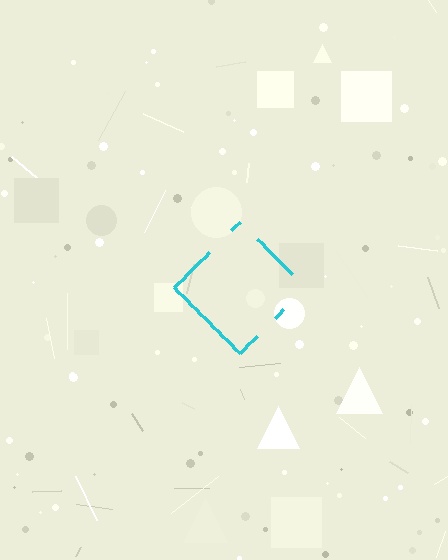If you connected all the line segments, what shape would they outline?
They would outline a diamond.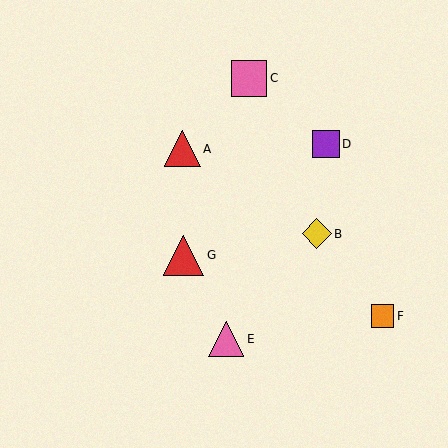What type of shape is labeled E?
Shape E is a pink triangle.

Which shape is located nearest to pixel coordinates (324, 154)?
The purple square (labeled D) at (326, 144) is nearest to that location.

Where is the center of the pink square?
The center of the pink square is at (249, 78).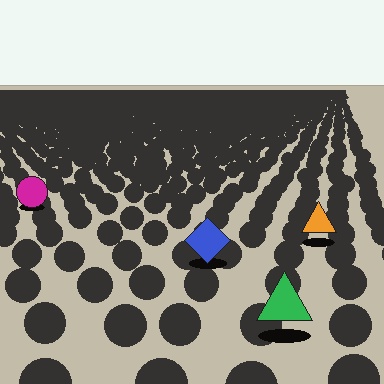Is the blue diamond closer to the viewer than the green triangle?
No. The green triangle is closer — you can tell from the texture gradient: the ground texture is coarser near it.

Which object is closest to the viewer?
The green triangle is closest. The texture marks near it are larger and more spread out.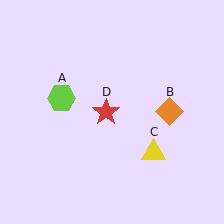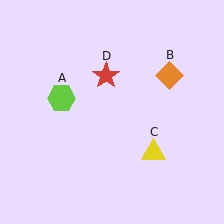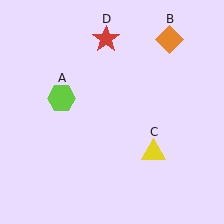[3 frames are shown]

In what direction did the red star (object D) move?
The red star (object D) moved up.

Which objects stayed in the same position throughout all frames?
Lime hexagon (object A) and yellow triangle (object C) remained stationary.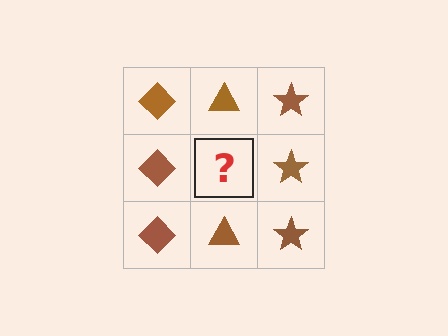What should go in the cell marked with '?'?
The missing cell should contain a brown triangle.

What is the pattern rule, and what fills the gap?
The rule is that each column has a consistent shape. The gap should be filled with a brown triangle.